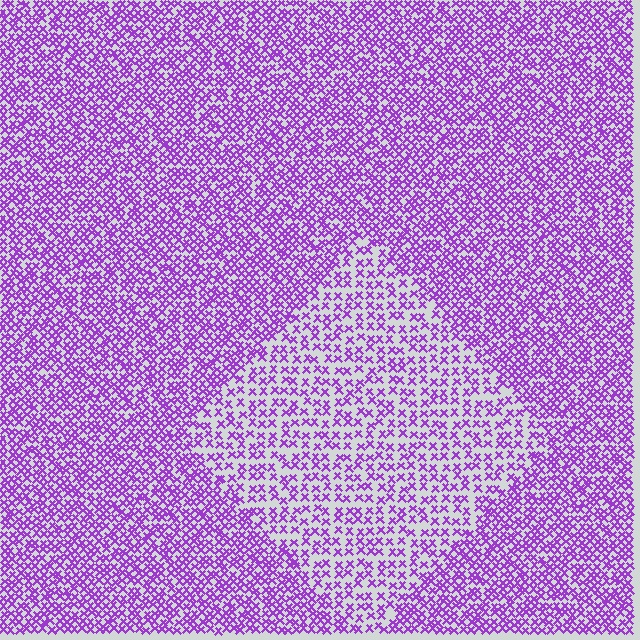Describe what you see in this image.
The image contains small purple elements arranged at two different densities. A diamond-shaped region is visible where the elements are less densely packed than the surrounding area.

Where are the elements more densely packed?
The elements are more densely packed outside the diamond boundary.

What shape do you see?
I see a diamond.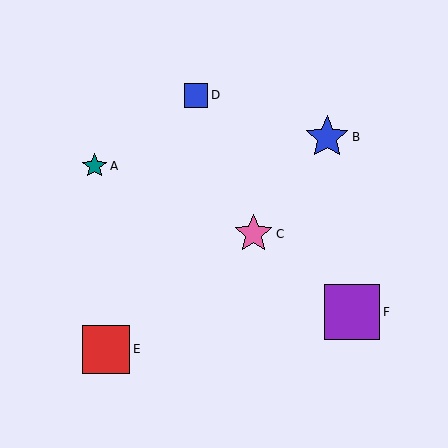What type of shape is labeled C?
Shape C is a pink star.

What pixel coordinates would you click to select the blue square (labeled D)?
Click at (196, 95) to select the blue square D.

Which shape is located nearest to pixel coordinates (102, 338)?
The red square (labeled E) at (106, 349) is nearest to that location.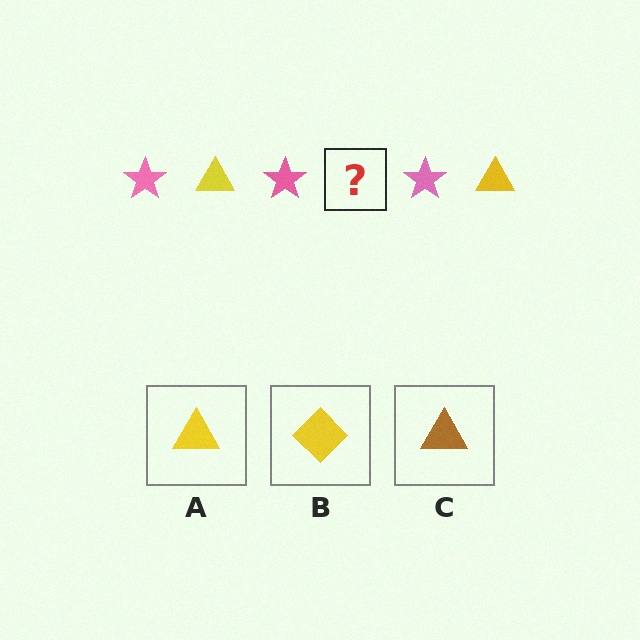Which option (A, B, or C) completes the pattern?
A.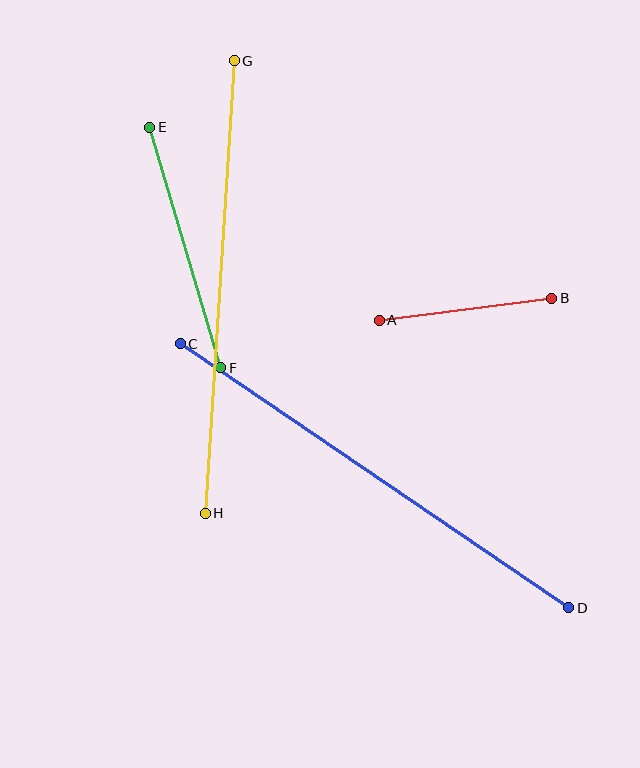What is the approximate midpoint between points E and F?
The midpoint is at approximately (185, 247) pixels.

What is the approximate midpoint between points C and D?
The midpoint is at approximately (375, 476) pixels.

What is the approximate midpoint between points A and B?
The midpoint is at approximately (465, 309) pixels.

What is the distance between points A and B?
The distance is approximately 174 pixels.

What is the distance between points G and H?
The distance is approximately 453 pixels.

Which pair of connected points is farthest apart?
Points C and D are farthest apart.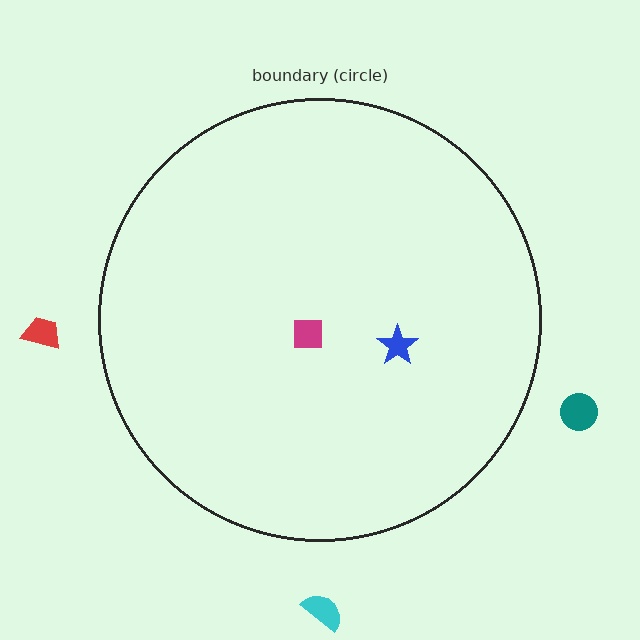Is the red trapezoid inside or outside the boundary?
Outside.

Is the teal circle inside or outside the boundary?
Outside.